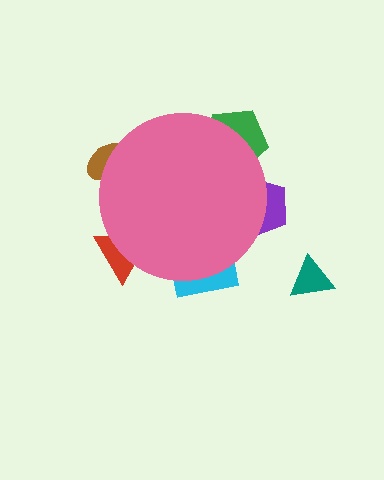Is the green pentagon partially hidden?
Yes, the green pentagon is partially hidden behind the pink circle.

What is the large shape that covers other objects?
A pink circle.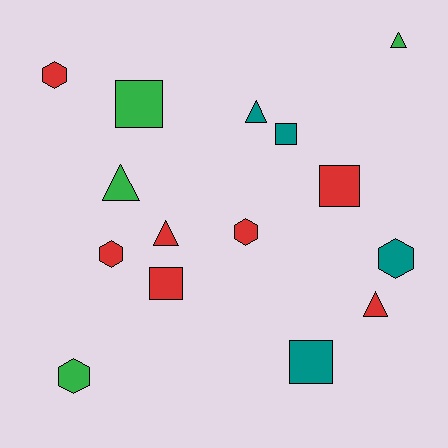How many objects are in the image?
There are 15 objects.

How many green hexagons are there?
There is 1 green hexagon.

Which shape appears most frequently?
Square, with 5 objects.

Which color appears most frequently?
Red, with 7 objects.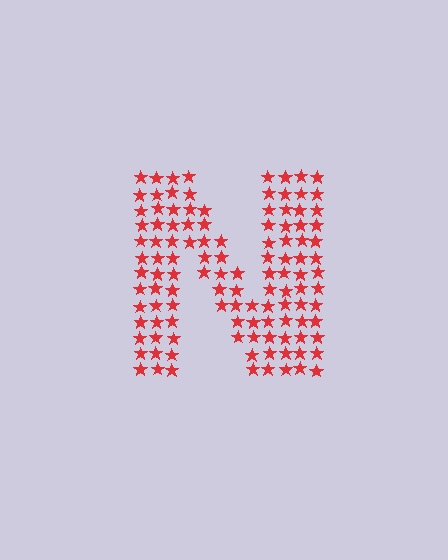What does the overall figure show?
The overall figure shows the letter N.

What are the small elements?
The small elements are stars.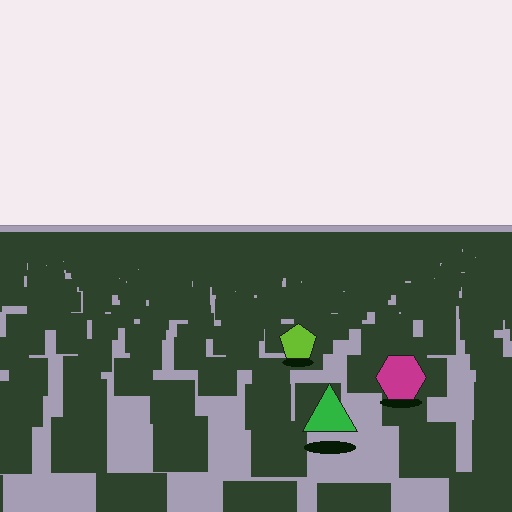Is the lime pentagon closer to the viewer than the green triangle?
No. The green triangle is closer — you can tell from the texture gradient: the ground texture is coarser near it.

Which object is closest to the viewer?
The green triangle is closest. The texture marks near it are larger and more spread out.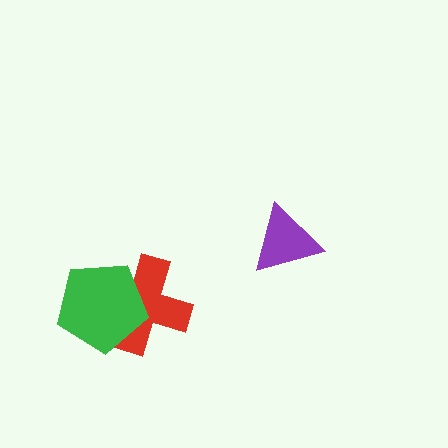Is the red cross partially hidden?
Yes, it is partially covered by another shape.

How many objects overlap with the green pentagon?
1 object overlaps with the green pentagon.